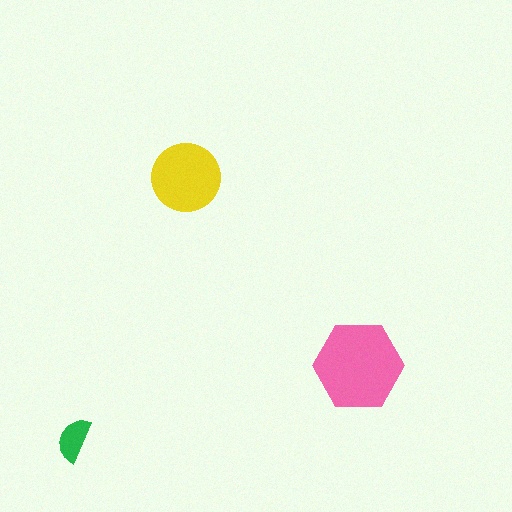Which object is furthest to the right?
The pink hexagon is rightmost.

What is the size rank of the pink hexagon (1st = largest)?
1st.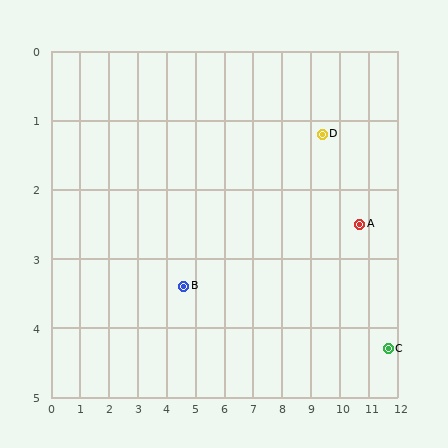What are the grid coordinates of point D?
Point D is at approximately (9.4, 1.2).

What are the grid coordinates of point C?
Point C is at approximately (11.7, 4.3).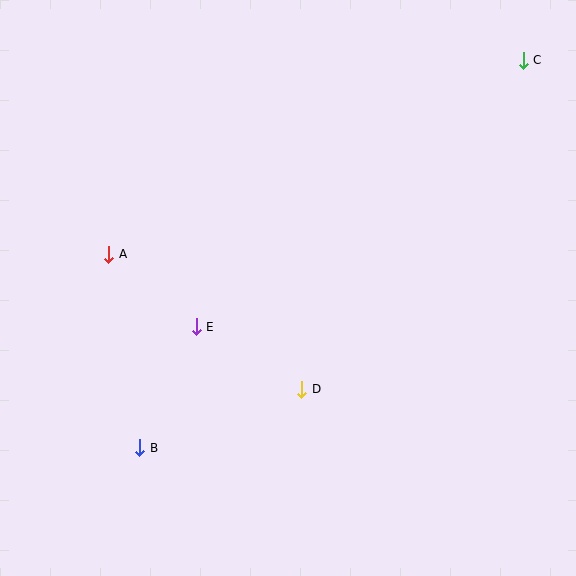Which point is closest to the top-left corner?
Point A is closest to the top-left corner.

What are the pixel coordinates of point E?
Point E is at (196, 327).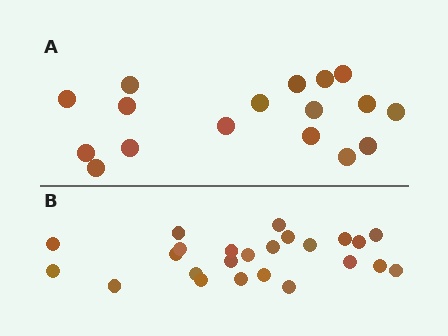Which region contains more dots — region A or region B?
Region B (the bottom region) has more dots.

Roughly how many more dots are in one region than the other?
Region B has roughly 8 or so more dots than region A.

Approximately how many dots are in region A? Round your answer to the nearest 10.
About 20 dots. (The exact count is 17, which rounds to 20.)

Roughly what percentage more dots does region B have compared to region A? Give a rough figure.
About 40% more.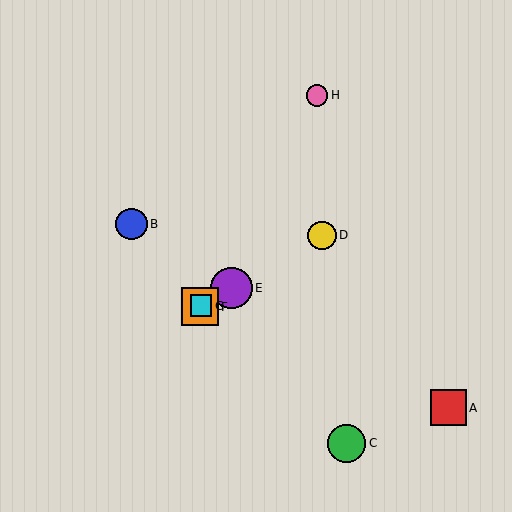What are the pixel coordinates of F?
Object F is at (200, 307).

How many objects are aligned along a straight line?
4 objects (D, E, F, G) are aligned along a straight line.